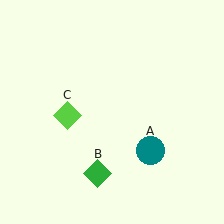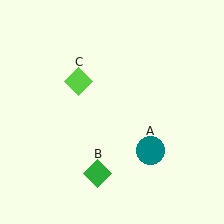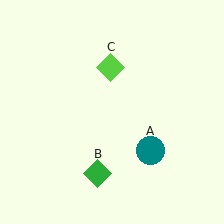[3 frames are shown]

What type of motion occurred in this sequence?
The lime diamond (object C) rotated clockwise around the center of the scene.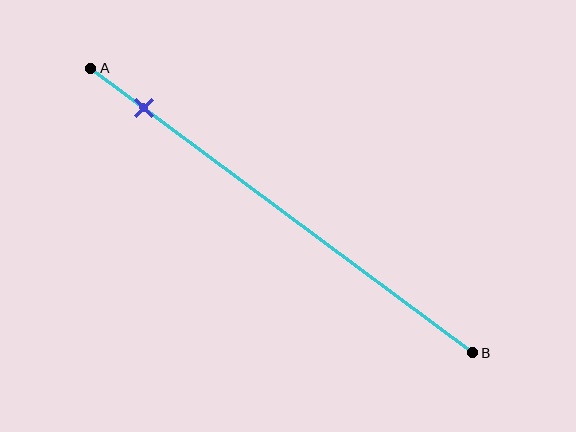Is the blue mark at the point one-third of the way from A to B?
No, the mark is at about 15% from A, not at the 33% one-third point.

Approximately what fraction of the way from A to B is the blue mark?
The blue mark is approximately 15% of the way from A to B.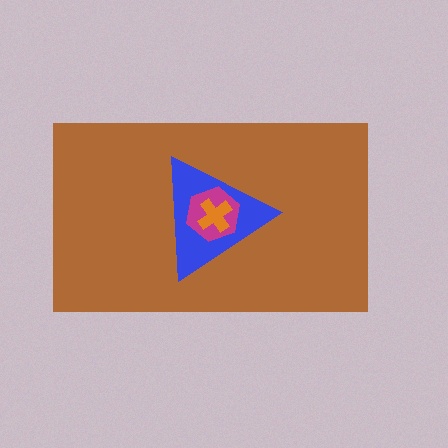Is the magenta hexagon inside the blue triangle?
Yes.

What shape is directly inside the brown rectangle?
The blue triangle.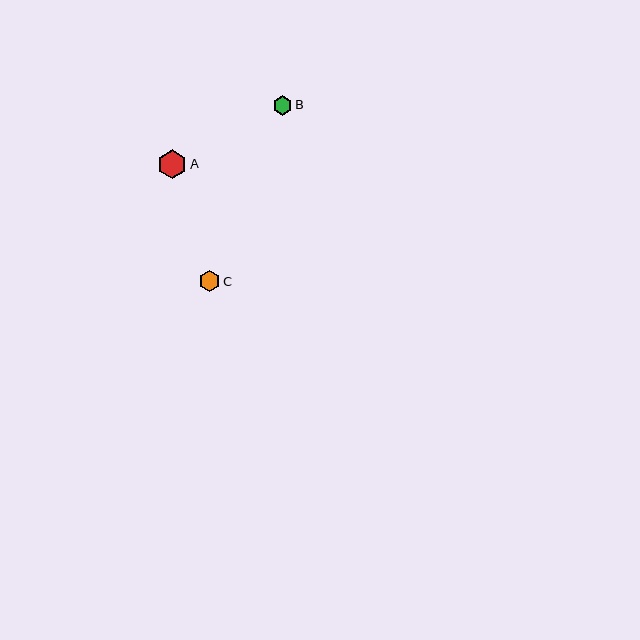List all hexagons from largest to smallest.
From largest to smallest: A, C, B.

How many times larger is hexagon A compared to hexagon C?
Hexagon A is approximately 1.4 times the size of hexagon C.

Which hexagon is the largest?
Hexagon A is the largest with a size of approximately 29 pixels.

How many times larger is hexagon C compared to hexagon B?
Hexagon C is approximately 1.1 times the size of hexagon B.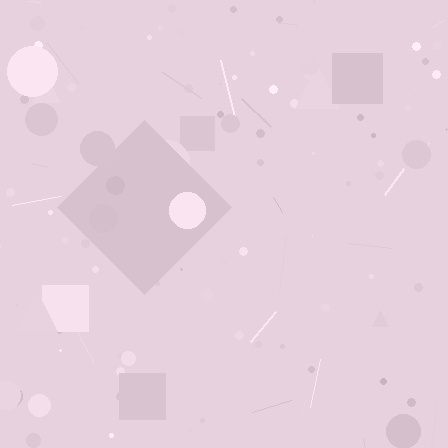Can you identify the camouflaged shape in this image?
The camouflaged shape is a diamond.